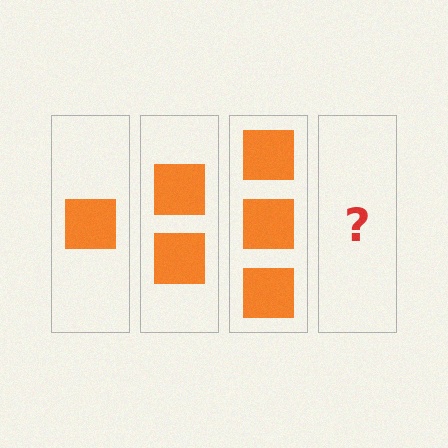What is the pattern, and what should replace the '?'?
The pattern is that each step adds one more square. The '?' should be 4 squares.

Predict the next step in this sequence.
The next step is 4 squares.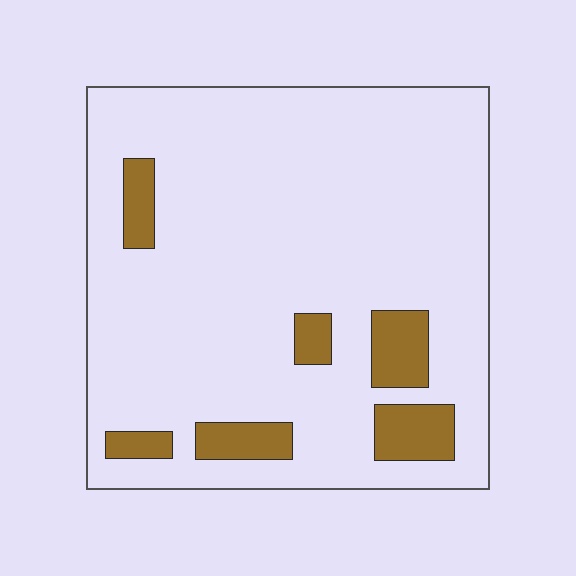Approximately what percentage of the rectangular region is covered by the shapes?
Approximately 10%.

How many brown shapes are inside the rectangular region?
6.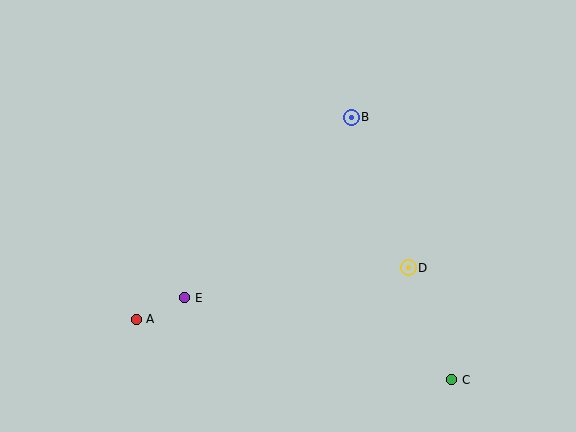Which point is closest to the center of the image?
Point B at (351, 117) is closest to the center.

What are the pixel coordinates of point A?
Point A is at (136, 319).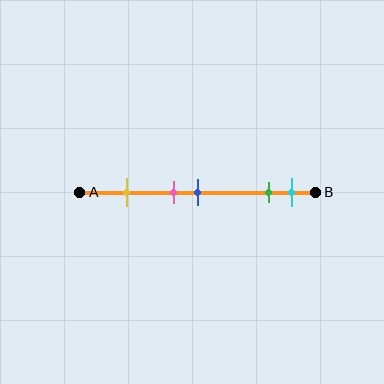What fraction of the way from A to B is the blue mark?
The blue mark is approximately 50% (0.5) of the way from A to B.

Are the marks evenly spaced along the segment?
No, the marks are not evenly spaced.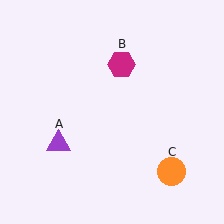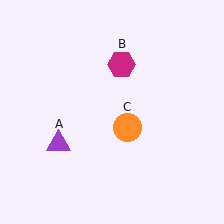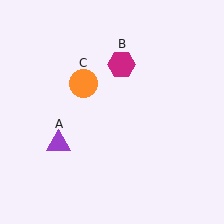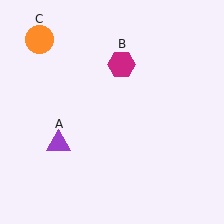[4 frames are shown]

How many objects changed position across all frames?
1 object changed position: orange circle (object C).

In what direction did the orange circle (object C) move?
The orange circle (object C) moved up and to the left.